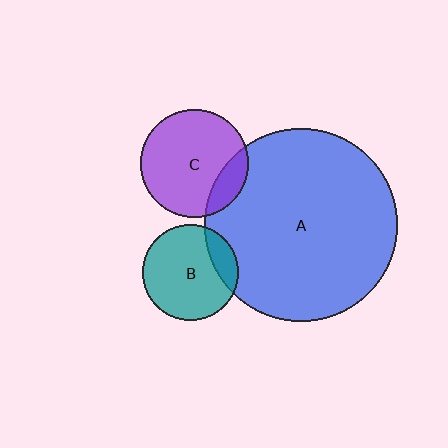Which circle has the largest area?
Circle A (blue).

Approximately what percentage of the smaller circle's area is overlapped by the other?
Approximately 15%.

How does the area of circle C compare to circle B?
Approximately 1.3 times.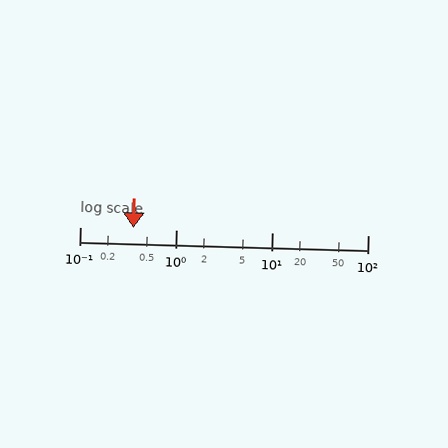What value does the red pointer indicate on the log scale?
The pointer indicates approximately 0.36.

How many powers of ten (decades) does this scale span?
The scale spans 3 decades, from 0.1 to 100.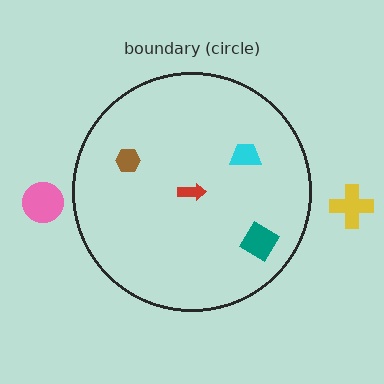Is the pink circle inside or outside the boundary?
Outside.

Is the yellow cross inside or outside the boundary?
Outside.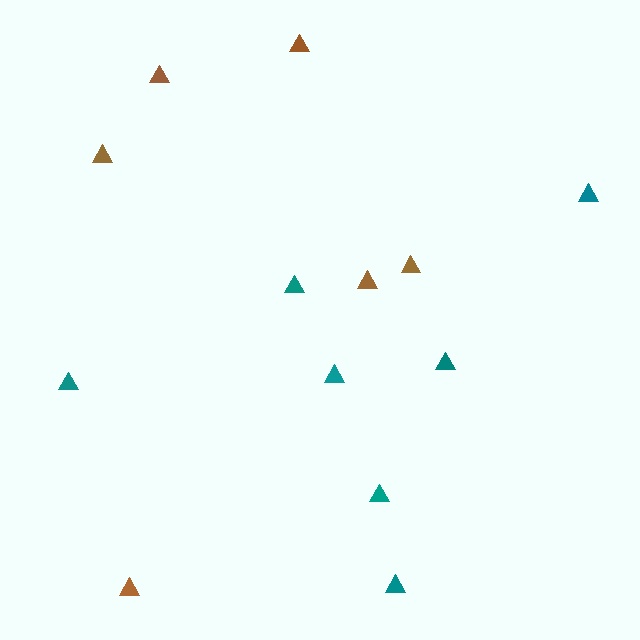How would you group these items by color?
There are 2 groups: one group of teal triangles (7) and one group of brown triangles (6).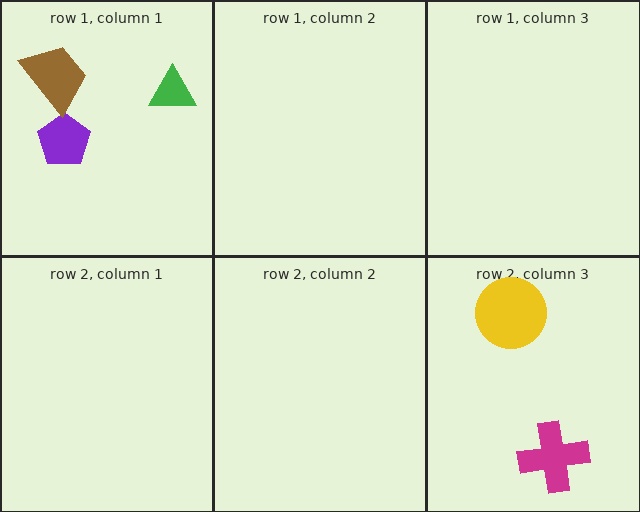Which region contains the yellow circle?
The row 2, column 3 region.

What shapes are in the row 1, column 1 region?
The green triangle, the purple pentagon, the brown trapezoid.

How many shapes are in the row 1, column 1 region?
3.